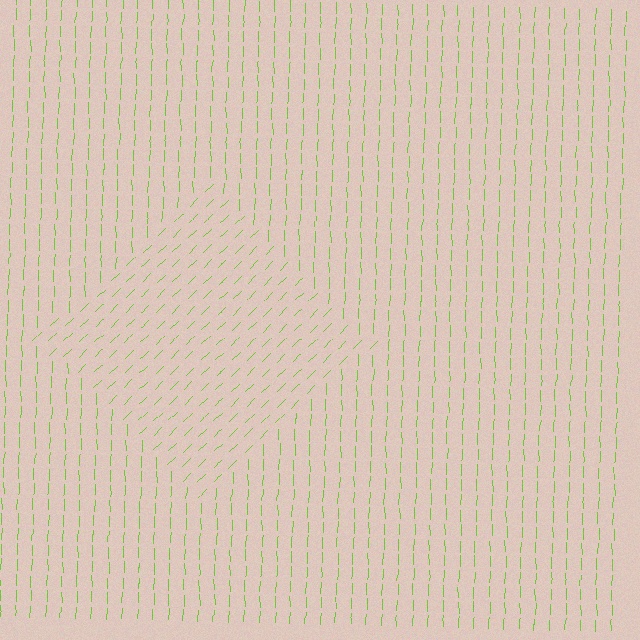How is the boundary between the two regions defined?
The boundary is defined purely by a change in line orientation (approximately 45 degrees difference). All lines are the same color and thickness.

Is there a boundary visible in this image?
Yes, there is a texture boundary formed by a change in line orientation.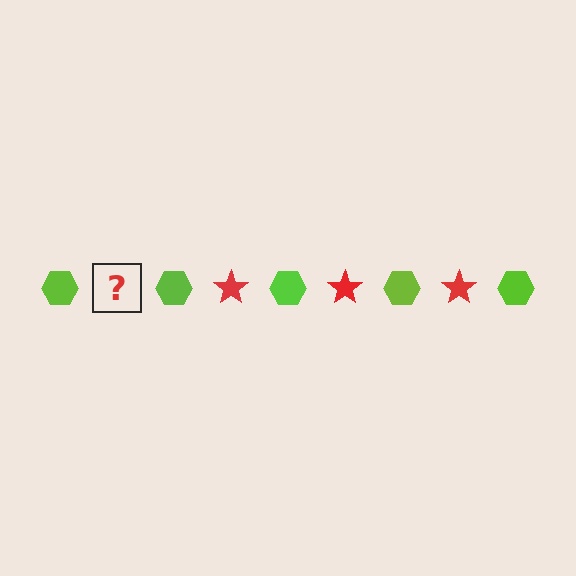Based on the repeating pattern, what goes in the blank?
The blank should be a red star.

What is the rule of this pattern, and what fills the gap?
The rule is that the pattern alternates between lime hexagon and red star. The gap should be filled with a red star.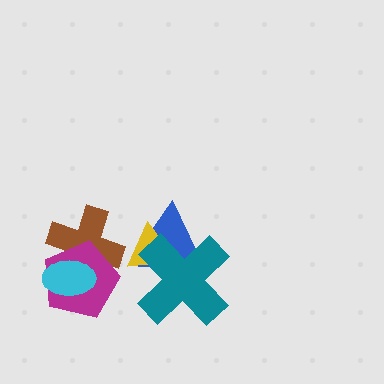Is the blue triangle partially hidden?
Yes, it is partially covered by another shape.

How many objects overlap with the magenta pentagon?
2 objects overlap with the magenta pentagon.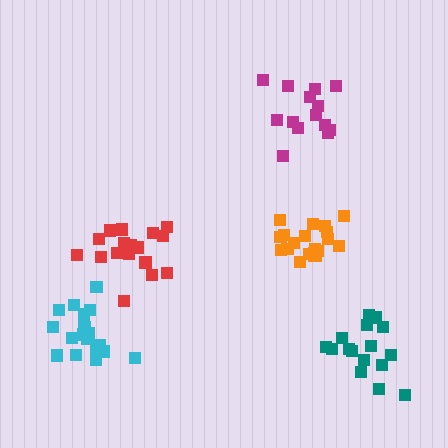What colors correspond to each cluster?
The clusters are colored: teal, red, cyan, orange, magenta.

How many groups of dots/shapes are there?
There are 5 groups.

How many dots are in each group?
Group 1: 16 dots, Group 2: 18 dots, Group 3: 19 dots, Group 4: 20 dots, Group 5: 14 dots (87 total).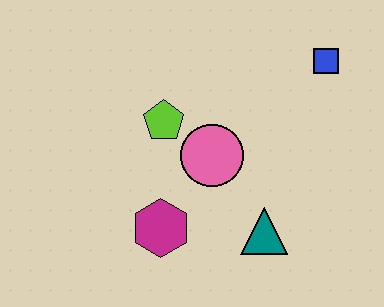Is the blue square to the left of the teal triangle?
No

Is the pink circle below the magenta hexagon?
No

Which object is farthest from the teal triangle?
The blue square is farthest from the teal triangle.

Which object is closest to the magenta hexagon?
The pink circle is closest to the magenta hexagon.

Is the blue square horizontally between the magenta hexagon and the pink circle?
No